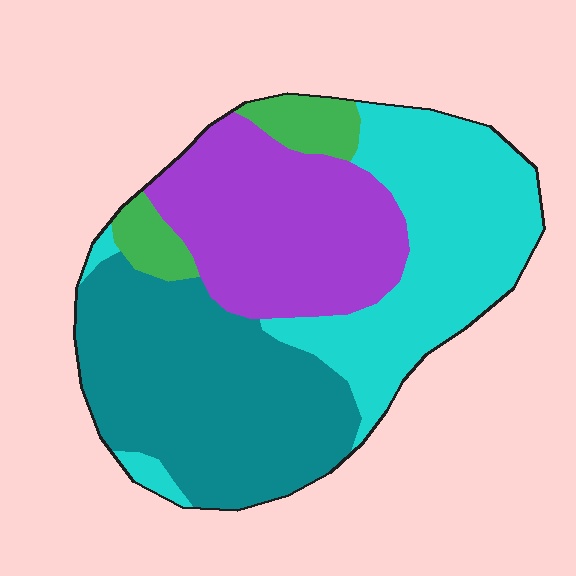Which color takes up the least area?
Green, at roughly 10%.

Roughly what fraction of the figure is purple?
Purple covers 27% of the figure.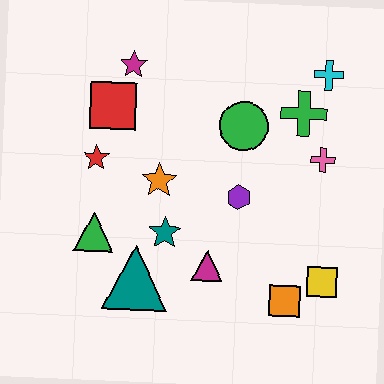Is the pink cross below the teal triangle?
No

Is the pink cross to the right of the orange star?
Yes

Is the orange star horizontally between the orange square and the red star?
Yes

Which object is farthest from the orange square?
The magenta star is farthest from the orange square.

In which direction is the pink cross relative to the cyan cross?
The pink cross is below the cyan cross.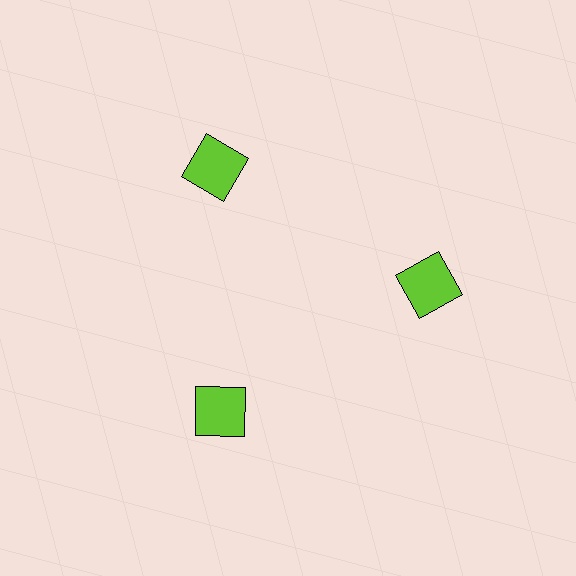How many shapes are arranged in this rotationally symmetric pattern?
There are 3 shapes, arranged in 3 groups of 1.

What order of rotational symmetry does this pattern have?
This pattern has 3-fold rotational symmetry.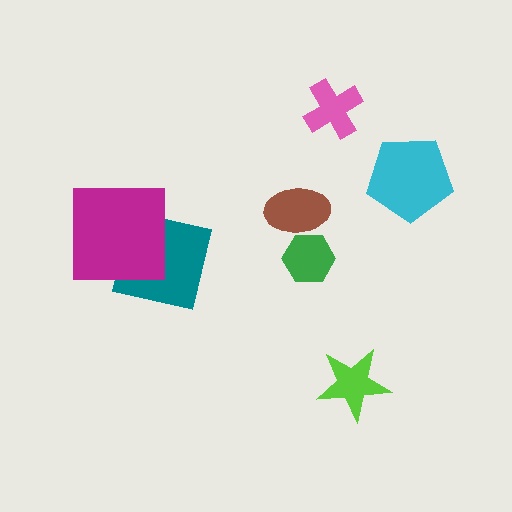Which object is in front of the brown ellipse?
The green hexagon is in front of the brown ellipse.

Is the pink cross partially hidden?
No, no other shape covers it.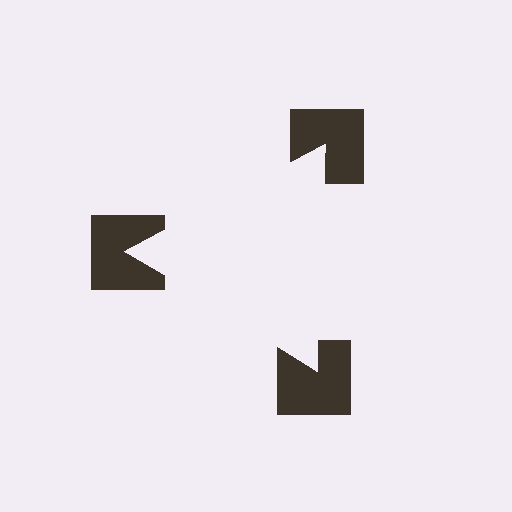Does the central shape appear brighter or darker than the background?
It typically appears slightly brighter than the background, even though no actual brightness change is drawn.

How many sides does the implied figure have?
3 sides.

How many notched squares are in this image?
There are 3 — one at each vertex of the illusory triangle.